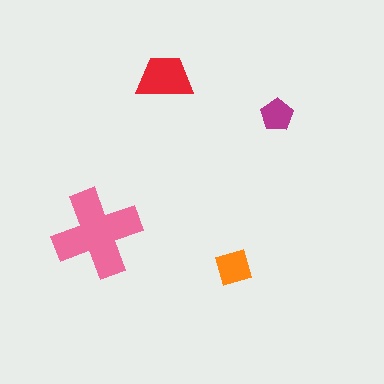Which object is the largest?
The pink cross.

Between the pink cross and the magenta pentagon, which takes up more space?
The pink cross.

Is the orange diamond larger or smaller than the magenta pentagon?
Larger.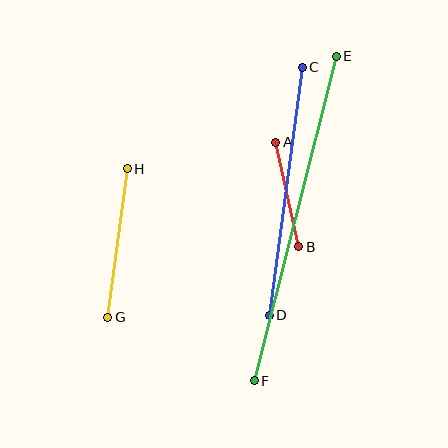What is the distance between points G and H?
The distance is approximately 150 pixels.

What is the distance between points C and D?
The distance is approximately 250 pixels.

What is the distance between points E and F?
The distance is approximately 335 pixels.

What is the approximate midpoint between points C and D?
The midpoint is at approximately (286, 191) pixels.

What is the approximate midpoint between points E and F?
The midpoint is at approximately (295, 218) pixels.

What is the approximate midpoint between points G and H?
The midpoint is at approximately (118, 243) pixels.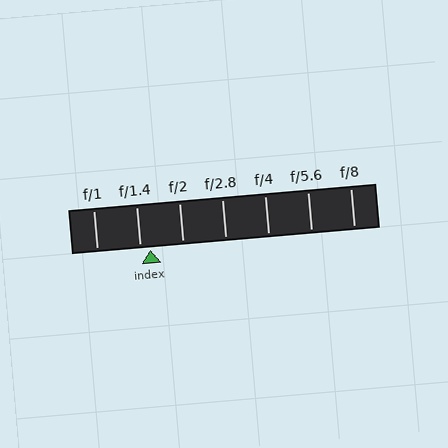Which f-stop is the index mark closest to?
The index mark is closest to f/1.4.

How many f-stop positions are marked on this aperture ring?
There are 7 f-stop positions marked.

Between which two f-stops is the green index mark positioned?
The index mark is between f/1.4 and f/2.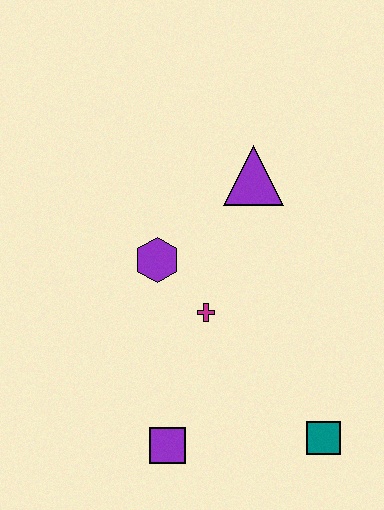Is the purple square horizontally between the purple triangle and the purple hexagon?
Yes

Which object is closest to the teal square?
The purple square is closest to the teal square.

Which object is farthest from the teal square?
The purple triangle is farthest from the teal square.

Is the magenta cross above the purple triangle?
No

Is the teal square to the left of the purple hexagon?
No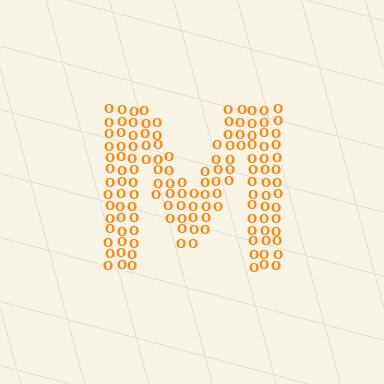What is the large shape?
The large shape is the letter M.